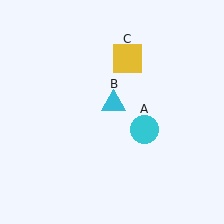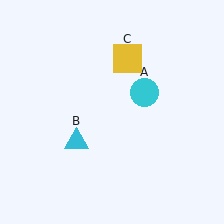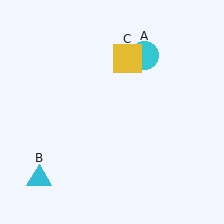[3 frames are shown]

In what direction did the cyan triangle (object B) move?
The cyan triangle (object B) moved down and to the left.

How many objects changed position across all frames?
2 objects changed position: cyan circle (object A), cyan triangle (object B).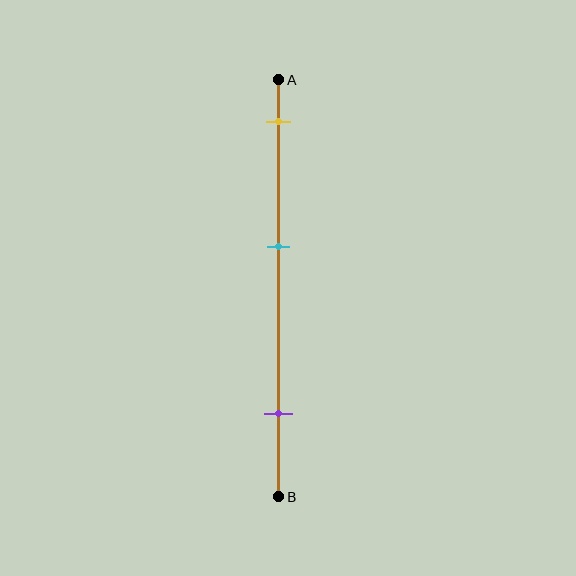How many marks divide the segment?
There are 3 marks dividing the segment.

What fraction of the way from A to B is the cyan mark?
The cyan mark is approximately 40% (0.4) of the way from A to B.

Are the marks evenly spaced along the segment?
Yes, the marks are approximately evenly spaced.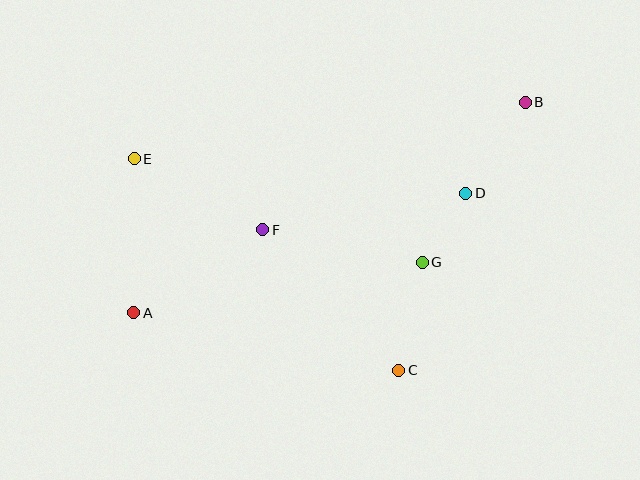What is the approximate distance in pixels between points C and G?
The distance between C and G is approximately 111 pixels.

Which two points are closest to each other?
Points D and G are closest to each other.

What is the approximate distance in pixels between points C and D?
The distance between C and D is approximately 189 pixels.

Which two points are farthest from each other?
Points A and B are farthest from each other.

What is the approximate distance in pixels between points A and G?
The distance between A and G is approximately 293 pixels.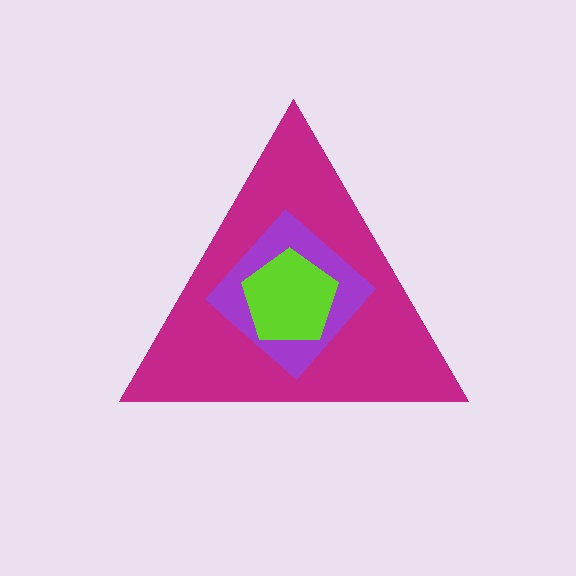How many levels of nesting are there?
3.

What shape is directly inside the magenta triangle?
The purple diamond.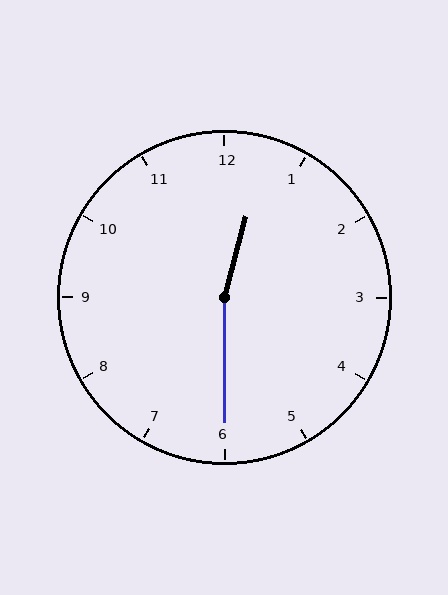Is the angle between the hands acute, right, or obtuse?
It is obtuse.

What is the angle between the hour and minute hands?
Approximately 165 degrees.